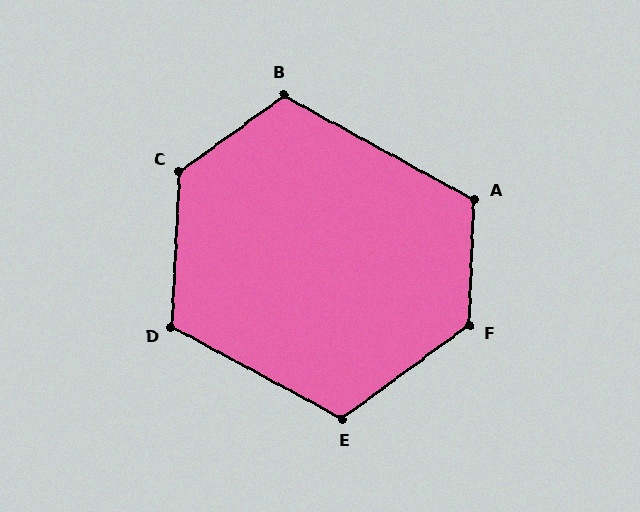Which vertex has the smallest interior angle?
E, at approximately 115 degrees.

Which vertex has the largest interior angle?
F, at approximately 129 degrees.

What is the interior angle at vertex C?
Approximately 129 degrees (obtuse).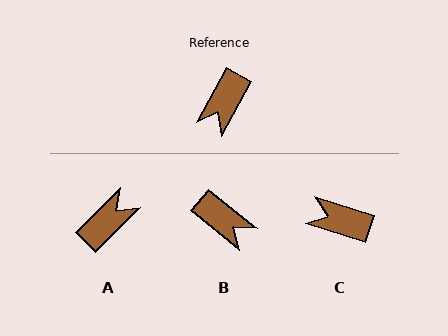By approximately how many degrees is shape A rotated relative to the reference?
Approximately 164 degrees counter-clockwise.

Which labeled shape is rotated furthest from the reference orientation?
A, about 164 degrees away.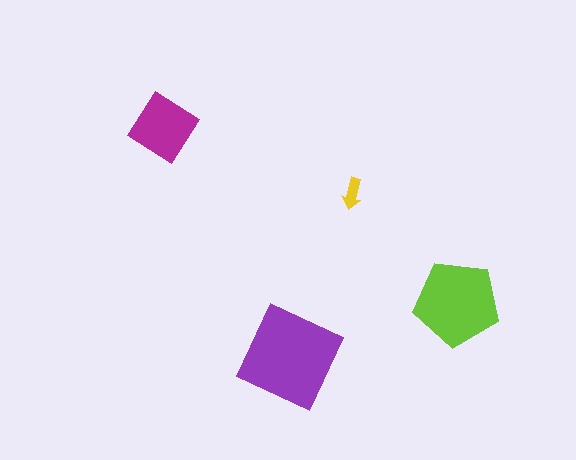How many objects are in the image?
There are 4 objects in the image.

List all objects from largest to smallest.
The purple square, the lime pentagon, the magenta diamond, the yellow arrow.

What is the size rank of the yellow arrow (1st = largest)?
4th.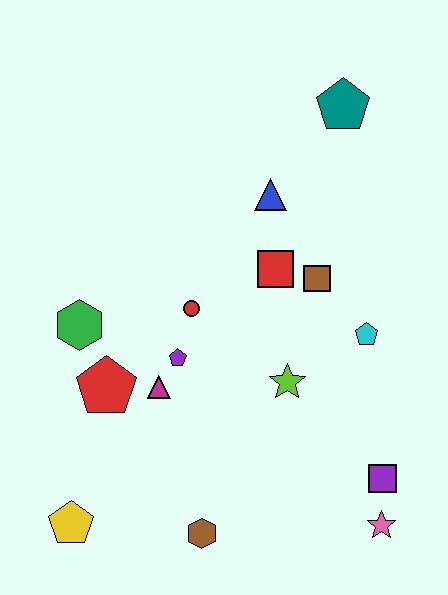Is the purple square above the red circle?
No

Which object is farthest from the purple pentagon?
The teal pentagon is farthest from the purple pentagon.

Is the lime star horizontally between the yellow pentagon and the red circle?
No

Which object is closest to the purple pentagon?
The magenta triangle is closest to the purple pentagon.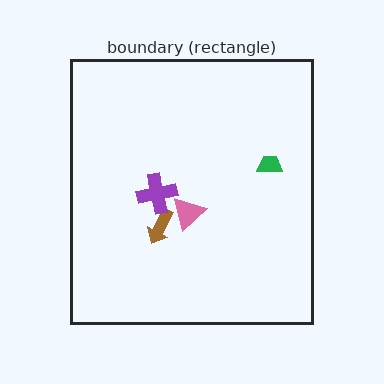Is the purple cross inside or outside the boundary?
Inside.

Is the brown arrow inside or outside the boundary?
Inside.